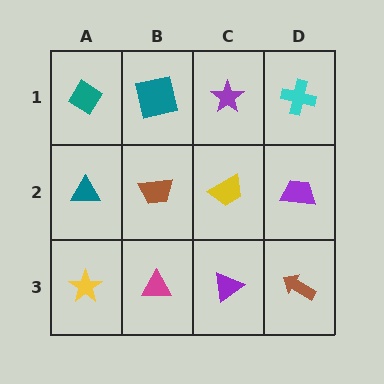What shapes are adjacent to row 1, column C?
A yellow trapezoid (row 2, column C), a teal square (row 1, column B), a cyan cross (row 1, column D).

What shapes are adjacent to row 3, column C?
A yellow trapezoid (row 2, column C), a magenta triangle (row 3, column B), a brown arrow (row 3, column D).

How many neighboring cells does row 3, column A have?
2.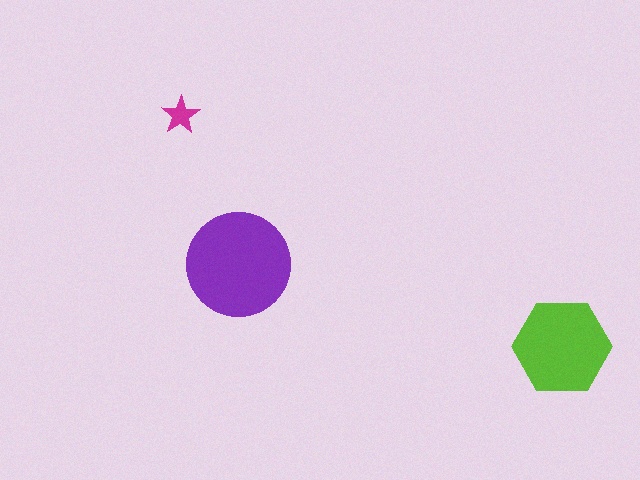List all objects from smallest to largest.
The magenta star, the lime hexagon, the purple circle.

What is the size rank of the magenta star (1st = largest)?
3rd.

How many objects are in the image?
There are 3 objects in the image.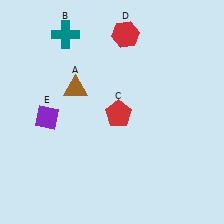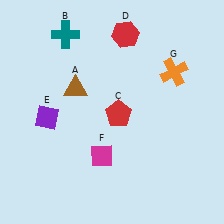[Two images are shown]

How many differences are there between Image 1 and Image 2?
There are 2 differences between the two images.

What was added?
A magenta diamond (F), an orange cross (G) were added in Image 2.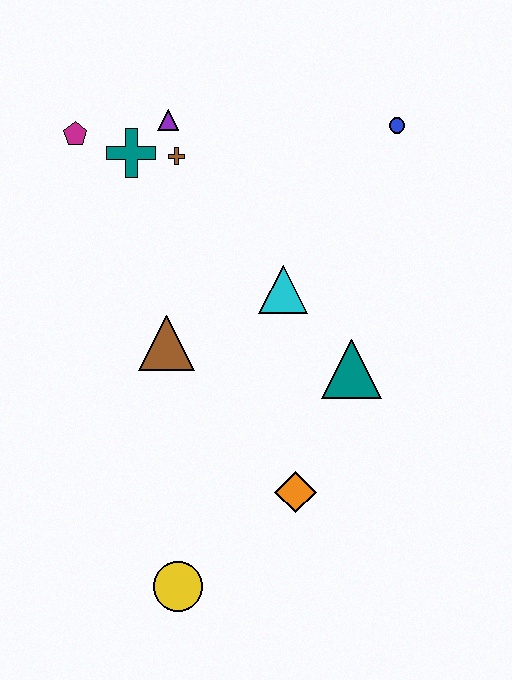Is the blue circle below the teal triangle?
No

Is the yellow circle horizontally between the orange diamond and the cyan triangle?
No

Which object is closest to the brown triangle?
The cyan triangle is closest to the brown triangle.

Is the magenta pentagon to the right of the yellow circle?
No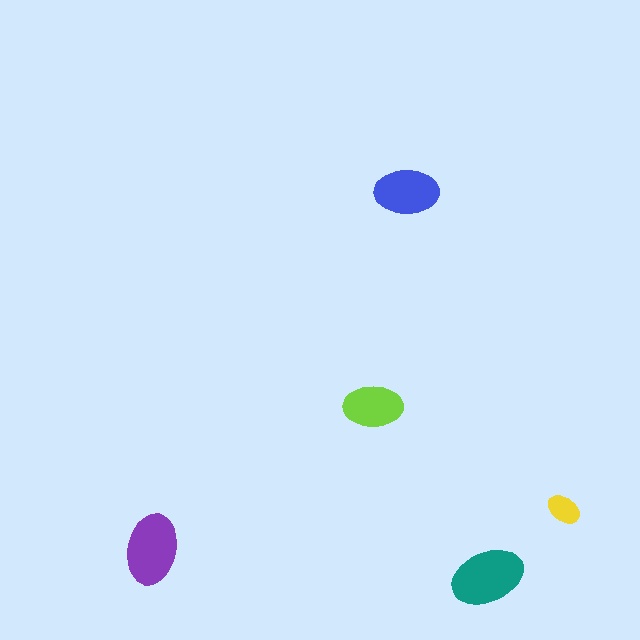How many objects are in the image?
There are 5 objects in the image.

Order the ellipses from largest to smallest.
the teal one, the purple one, the blue one, the lime one, the yellow one.